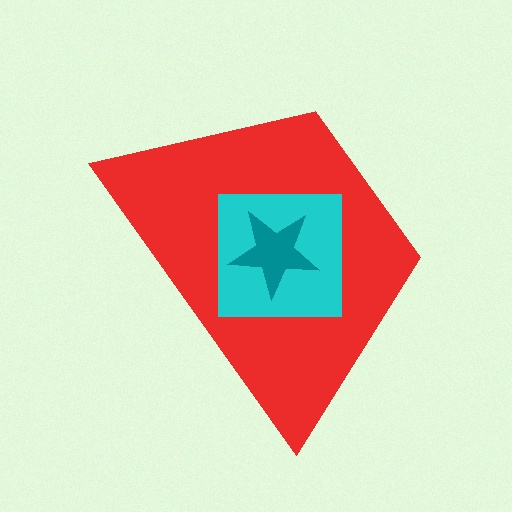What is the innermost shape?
The teal star.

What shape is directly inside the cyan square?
The teal star.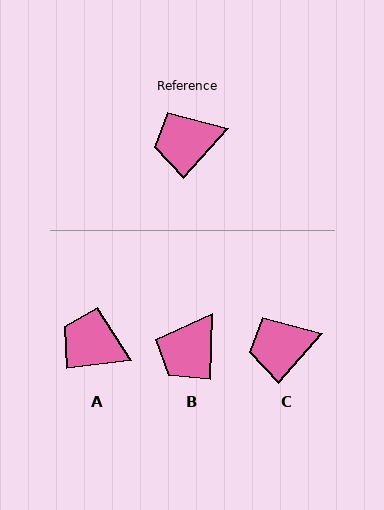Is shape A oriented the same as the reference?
No, it is off by about 41 degrees.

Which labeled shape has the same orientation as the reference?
C.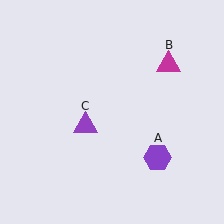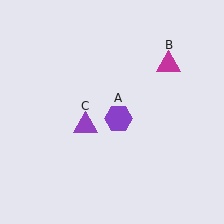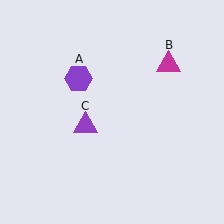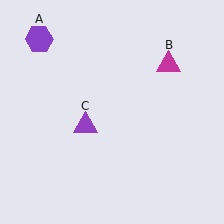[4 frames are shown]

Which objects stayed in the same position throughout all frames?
Magenta triangle (object B) and purple triangle (object C) remained stationary.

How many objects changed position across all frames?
1 object changed position: purple hexagon (object A).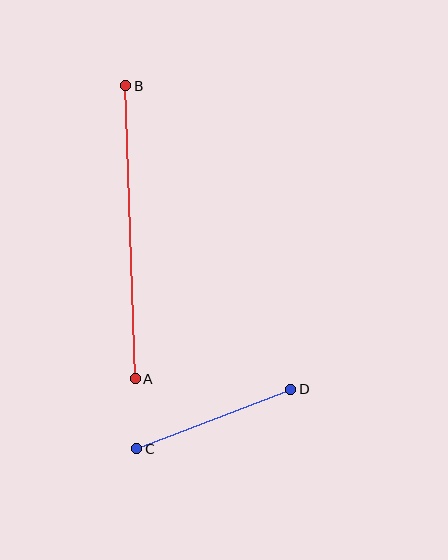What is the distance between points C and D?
The distance is approximately 165 pixels.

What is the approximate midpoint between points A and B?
The midpoint is at approximately (130, 232) pixels.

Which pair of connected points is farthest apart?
Points A and B are farthest apart.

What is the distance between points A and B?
The distance is approximately 293 pixels.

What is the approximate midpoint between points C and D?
The midpoint is at approximately (214, 419) pixels.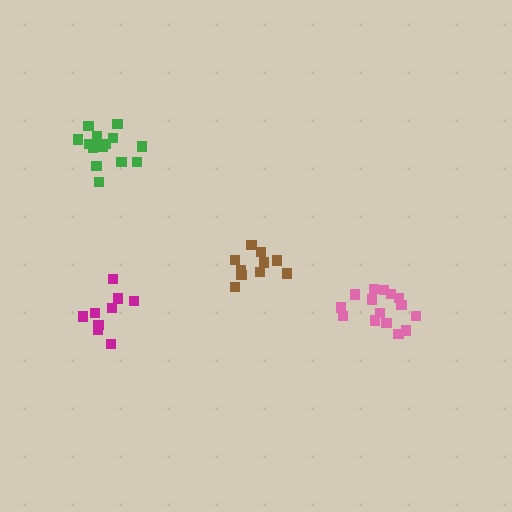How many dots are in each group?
Group 1: 10 dots, Group 2: 15 dots, Group 3: 9 dots, Group 4: 14 dots (48 total).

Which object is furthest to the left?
The green cluster is leftmost.